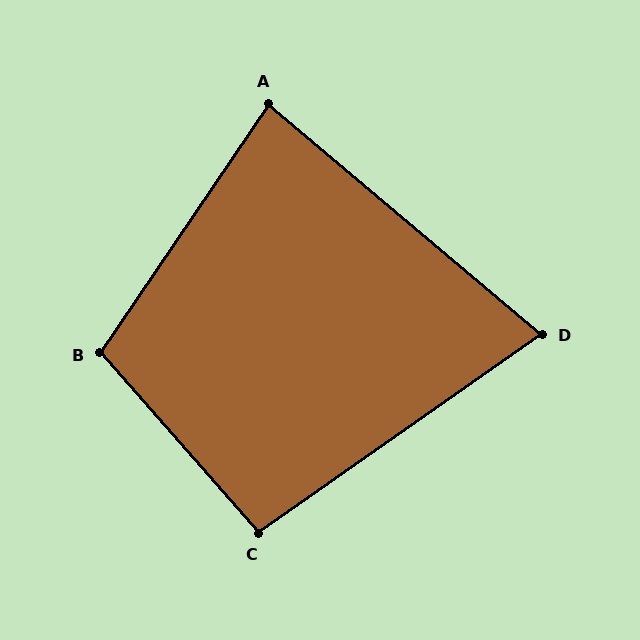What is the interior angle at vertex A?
Approximately 84 degrees (acute).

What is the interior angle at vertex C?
Approximately 96 degrees (obtuse).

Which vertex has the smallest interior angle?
D, at approximately 75 degrees.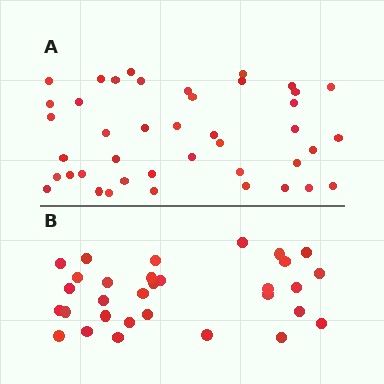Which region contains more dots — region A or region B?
Region A (the top region) has more dots.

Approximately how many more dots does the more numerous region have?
Region A has roughly 12 or so more dots than region B.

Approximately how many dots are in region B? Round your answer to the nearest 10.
About 30 dots. (The exact count is 31, which rounds to 30.)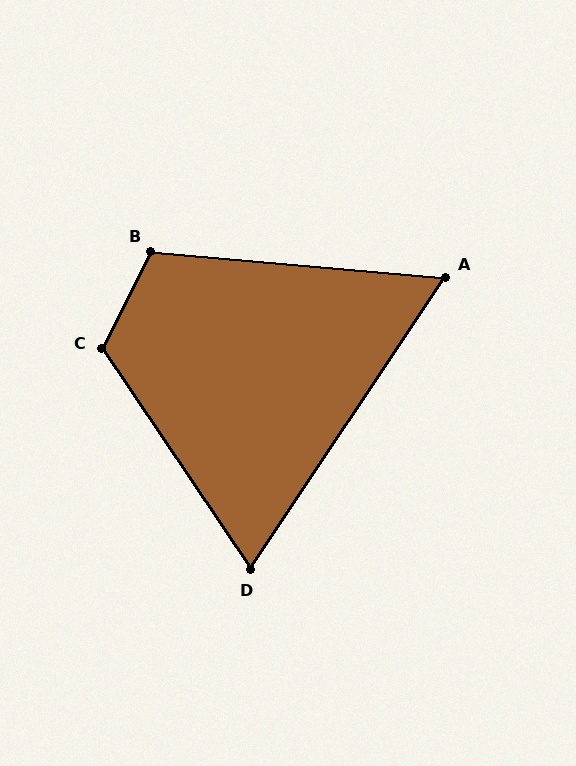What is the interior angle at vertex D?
Approximately 68 degrees (acute).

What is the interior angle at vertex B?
Approximately 112 degrees (obtuse).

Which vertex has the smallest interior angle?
A, at approximately 61 degrees.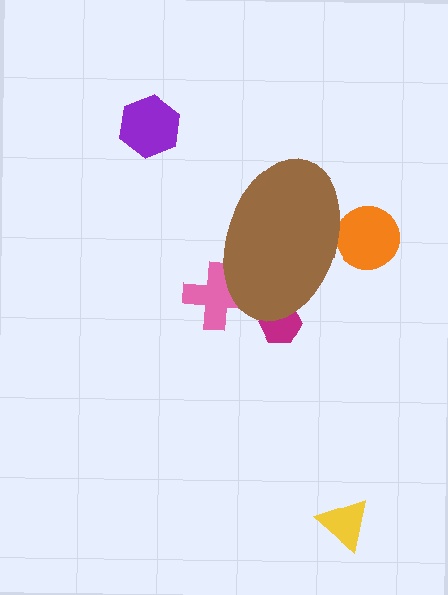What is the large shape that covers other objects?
A brown ellipse.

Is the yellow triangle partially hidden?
No, the yellow triangle is fully visible.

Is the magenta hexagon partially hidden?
Yes, the magenta hexagon is partially hidden behind the brown ellipse.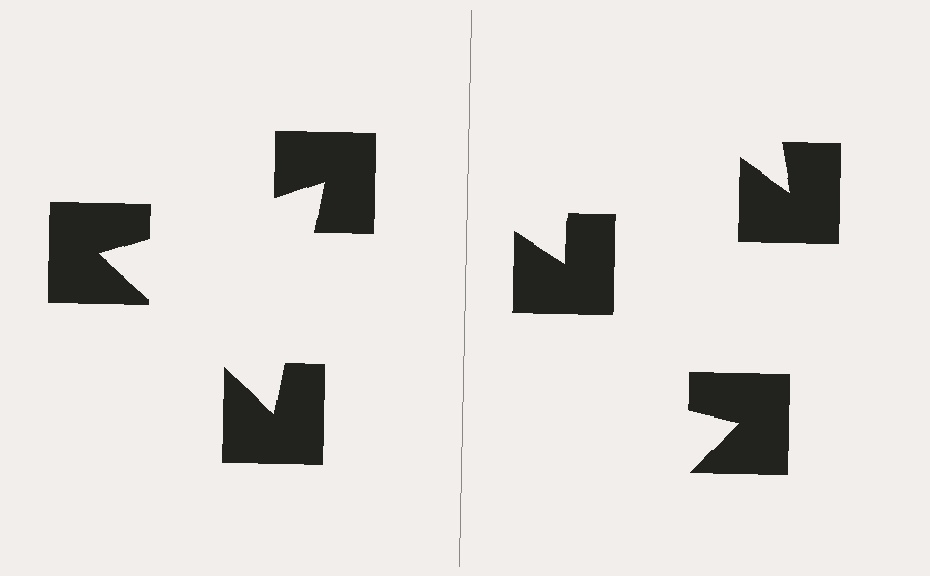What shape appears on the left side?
An illusory triangle.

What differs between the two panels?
The notched squares are positioned identically on both sides; only the wedge orientations differ. On the left they align to a triangle; on the right they are misaligned.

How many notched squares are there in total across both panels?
6 — 3 on each side.